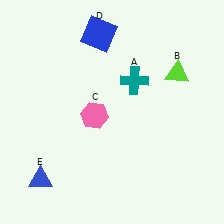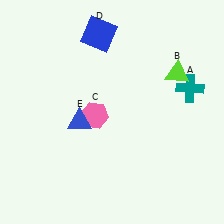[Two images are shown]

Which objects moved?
The objects that moved are: the teal cross (A), the blue triangle (E).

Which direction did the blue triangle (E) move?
The blue triangle (E) moved up.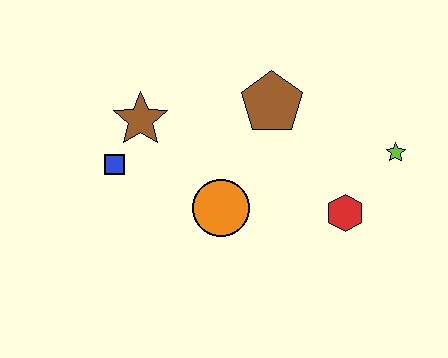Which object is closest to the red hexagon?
The lime star is closest to the red hexagon.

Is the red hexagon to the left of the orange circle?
No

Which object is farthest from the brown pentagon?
The blue square is farthest from the brown pentagon.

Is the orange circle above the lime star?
No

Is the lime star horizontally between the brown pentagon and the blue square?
No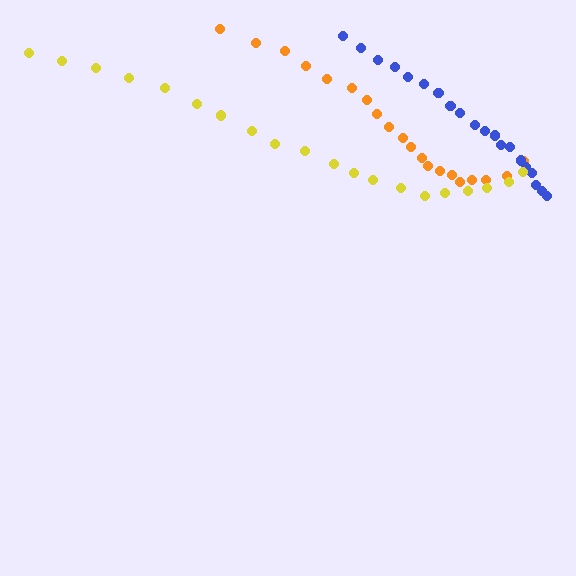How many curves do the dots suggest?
There are 3 distinct paths.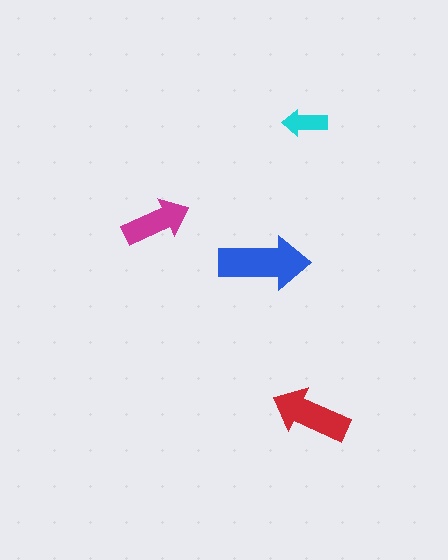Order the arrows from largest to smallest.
the blue one, the red one, the magenta one, the cyan one.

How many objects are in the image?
There are 4 objects in the image.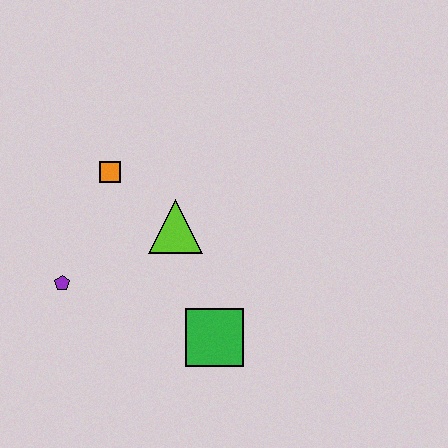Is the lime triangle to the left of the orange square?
No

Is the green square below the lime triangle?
Yes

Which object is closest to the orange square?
The lime triangle is closest to the orange square.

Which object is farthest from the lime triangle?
The purple pentagon is farthest from the lime triangle.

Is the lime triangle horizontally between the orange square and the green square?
Yes